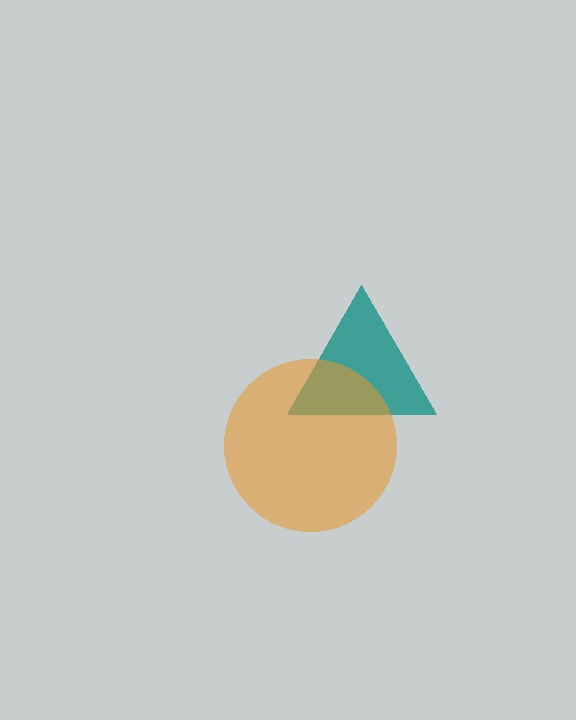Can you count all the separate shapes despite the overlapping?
Yes, there are 2 separate shapes.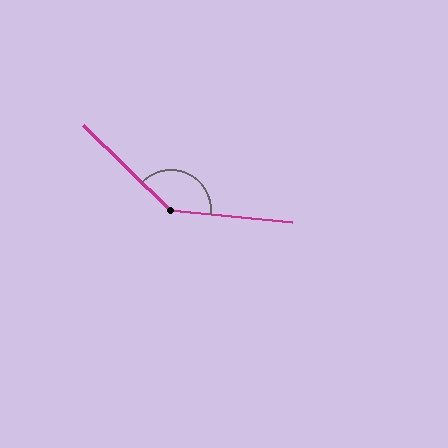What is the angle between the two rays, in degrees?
Approximately 142 degrees.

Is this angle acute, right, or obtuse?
It is obtuse.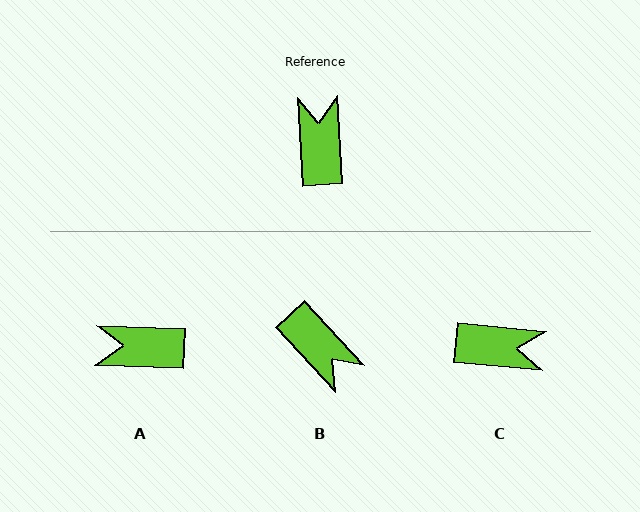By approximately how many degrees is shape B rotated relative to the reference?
Approximately 141 degrees clockwise.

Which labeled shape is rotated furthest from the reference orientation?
B, about 141 degrees away.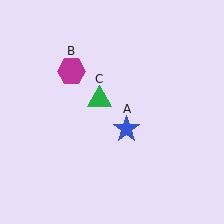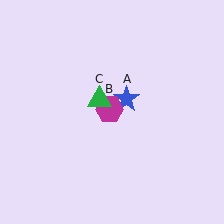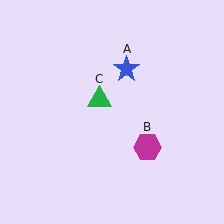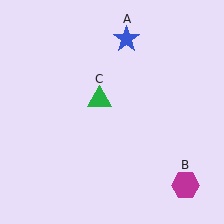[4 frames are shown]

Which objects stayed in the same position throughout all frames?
Green triangle (object C) remained stationary.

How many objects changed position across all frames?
2 objects changed position: blue star (object A), magenta hexagon (object B).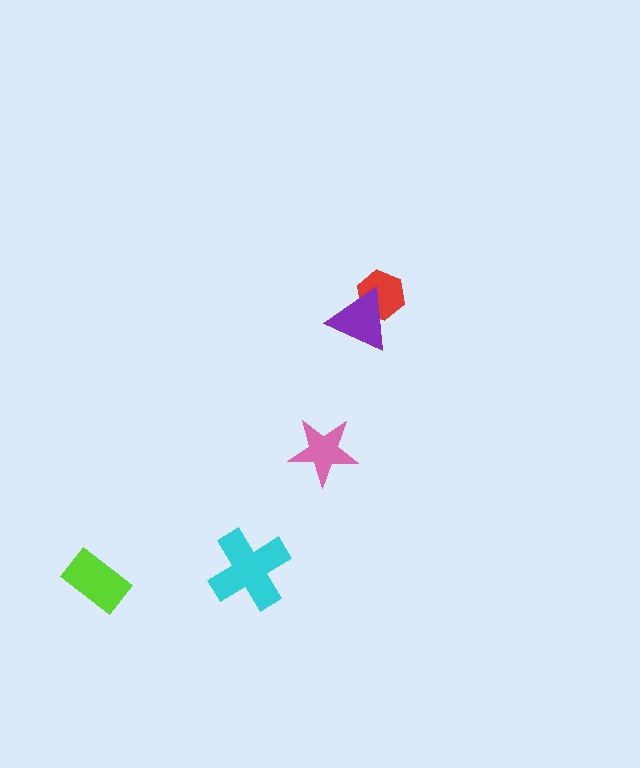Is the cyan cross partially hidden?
No, no other shape covers it.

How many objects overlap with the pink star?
0 objects overlap with the pink star.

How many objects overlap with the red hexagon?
1 object overlaps with the red hexagon.